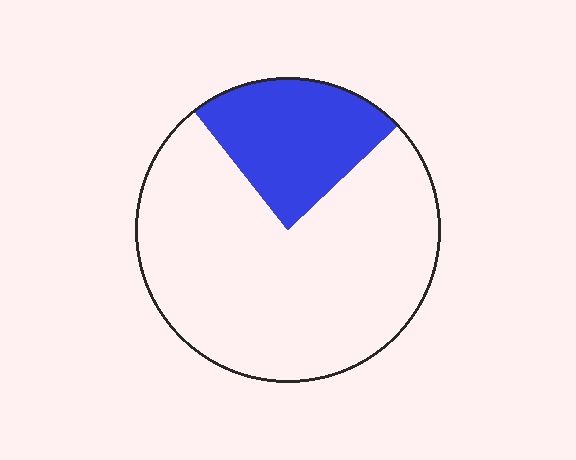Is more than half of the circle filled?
No.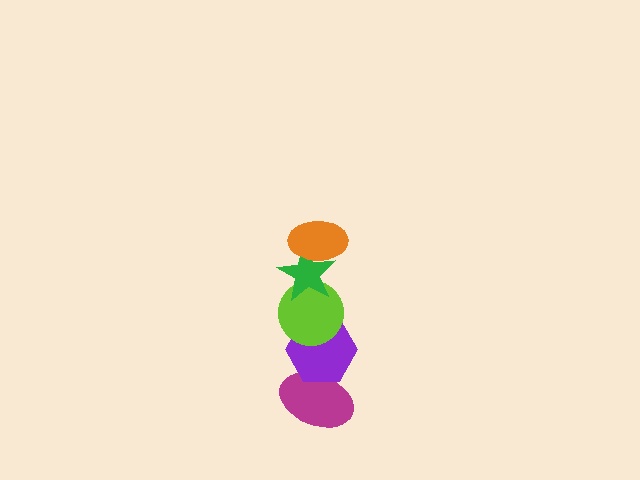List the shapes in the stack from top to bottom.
From top to bottom: the orange ellipse, the green star, the lime circle, the purple hexagon, the magenta ellipse.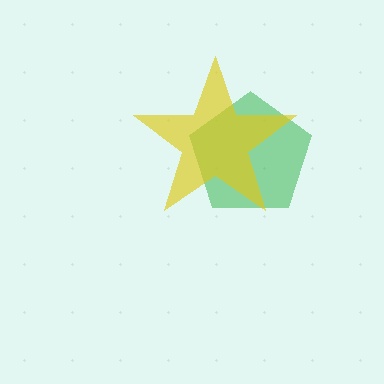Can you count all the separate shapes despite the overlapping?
Yes, there are 2 separate shapes.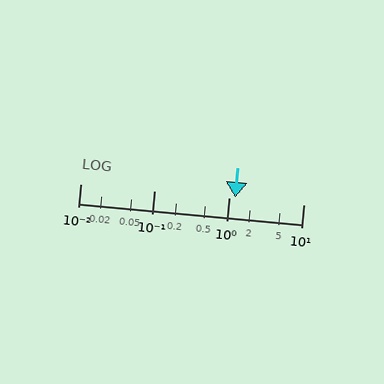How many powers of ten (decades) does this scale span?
The scale spans 3 decades, from 0.01 to 10.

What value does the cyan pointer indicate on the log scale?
The pointer indicates approximately 1.2.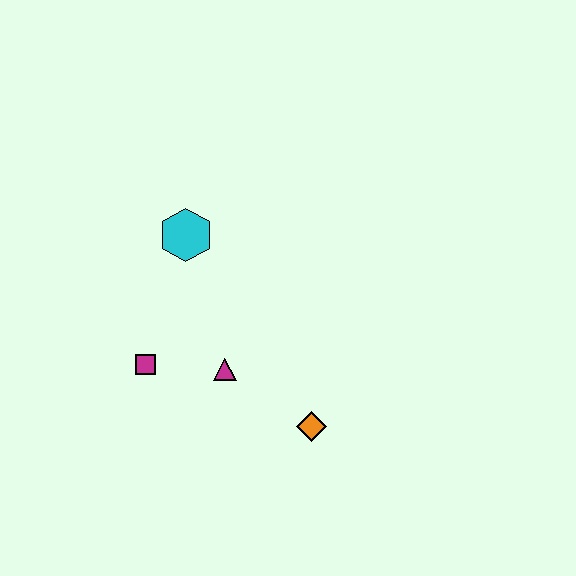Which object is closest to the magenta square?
The magenta triangle is closest to the magenta square.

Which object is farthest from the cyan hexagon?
The orange diamond is farthest from the cyan hexagon.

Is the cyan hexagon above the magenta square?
Yes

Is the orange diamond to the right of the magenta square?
Yes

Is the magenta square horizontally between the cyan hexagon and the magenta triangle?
No